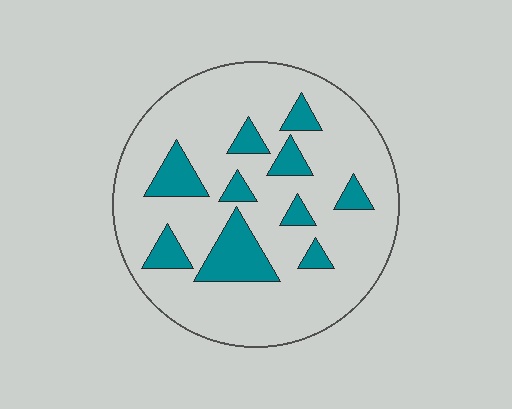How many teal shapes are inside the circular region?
10.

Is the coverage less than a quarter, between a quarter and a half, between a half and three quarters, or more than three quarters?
Less than a quarter.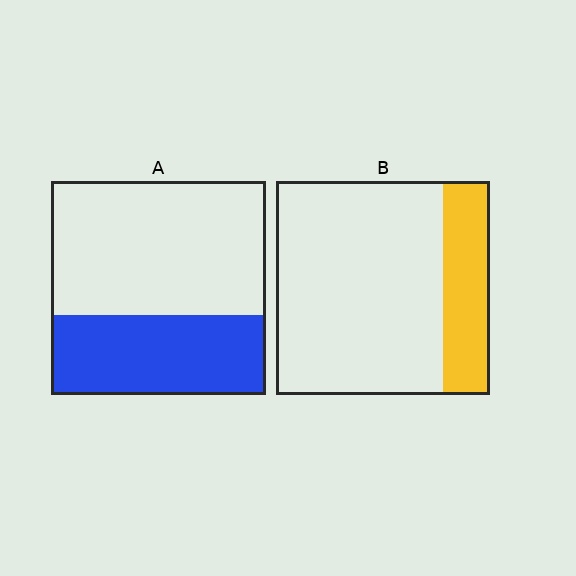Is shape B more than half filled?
No.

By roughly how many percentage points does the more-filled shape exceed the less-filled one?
By roughly 15 percentage points (A over B).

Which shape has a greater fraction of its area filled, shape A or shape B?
Shape A.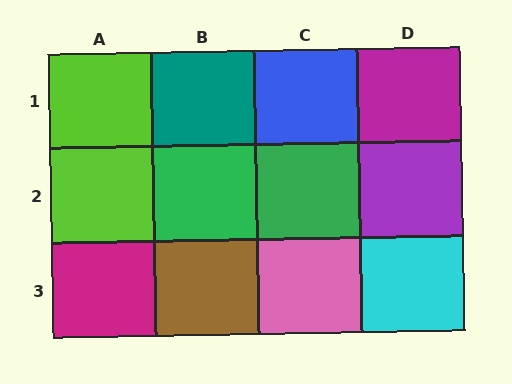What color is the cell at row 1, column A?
Lime.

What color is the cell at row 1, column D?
Magenta.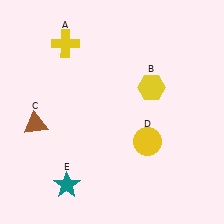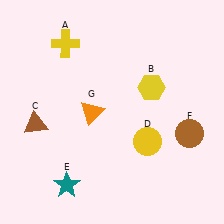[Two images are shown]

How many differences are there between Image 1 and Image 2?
There are 2 differences between the two images.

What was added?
A brown circle (F), an orange triangle (G) were added in Image 2.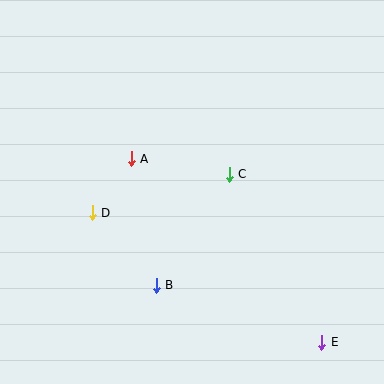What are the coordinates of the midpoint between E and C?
The midpoint between E and C is at (275, 258).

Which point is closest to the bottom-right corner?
Point E is closest to the bottom-right corner.